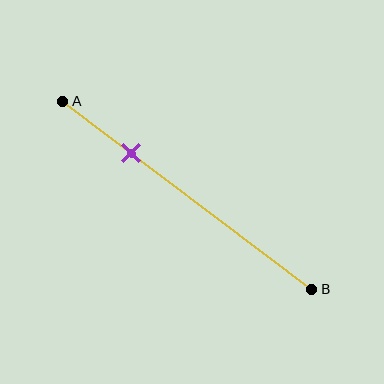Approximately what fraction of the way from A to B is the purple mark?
The purple mark is approximately 30% of the way from A to B.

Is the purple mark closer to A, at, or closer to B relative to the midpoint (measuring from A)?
The purple mark is closer to point A than the midpoint of segment AB.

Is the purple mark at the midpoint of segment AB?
No, the mark is at about 30% from A, not at the 50% midpoint.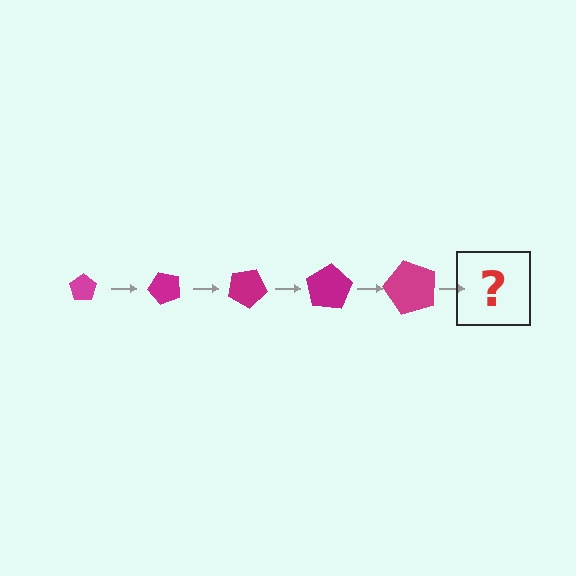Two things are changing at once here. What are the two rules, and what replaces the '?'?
The two rules are that the pentagon grows larger each step and it rotates 50 degrees each step. The '?' should be a pentagon, larger than the previous one and rotated 250 degrees from the start.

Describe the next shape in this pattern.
It should be a pentagon, larger than the previous one and rotated 250 degrees from the start.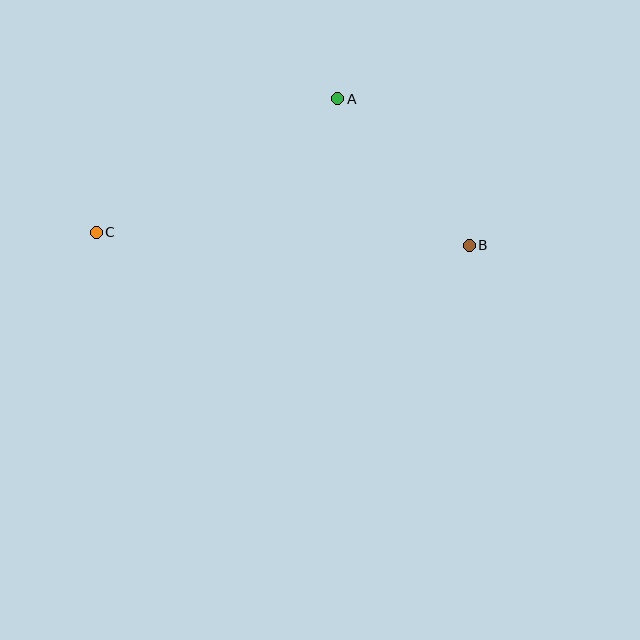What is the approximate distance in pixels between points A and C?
The distance between A and C is approximately 276 pixels.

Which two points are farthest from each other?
Points B and C are farthest from each other.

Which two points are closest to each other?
Points A and B are closest to each other.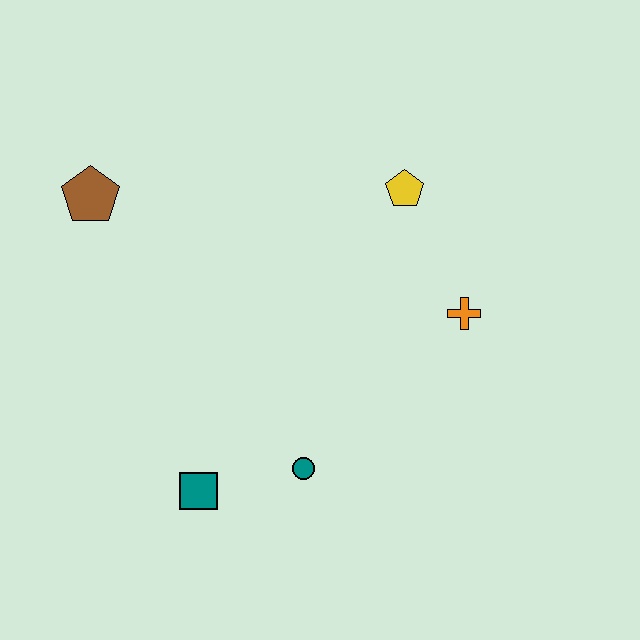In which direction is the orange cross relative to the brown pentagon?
The orange cross is to the right of the brown pentagon.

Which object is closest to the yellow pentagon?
The orange cross is closest to the yellow pentagon.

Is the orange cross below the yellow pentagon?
Yes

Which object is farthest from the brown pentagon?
The orange cross is farthest from the brown pentagon.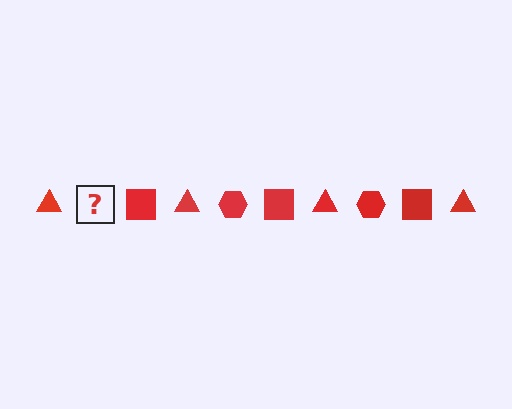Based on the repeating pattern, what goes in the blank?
The blank should be a red hexagon.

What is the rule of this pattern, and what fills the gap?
The rule is that the pattern cycles through triangle, hexagon, square shapes in red. The gap should be filled with a red hexagon.